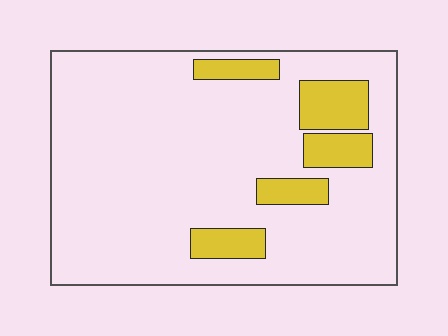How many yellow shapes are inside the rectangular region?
5.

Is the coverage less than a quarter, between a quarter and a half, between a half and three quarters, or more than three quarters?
Less than a quarter.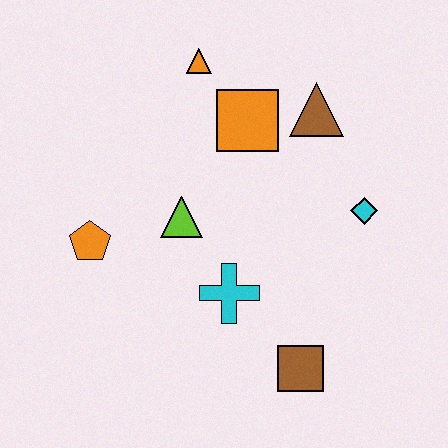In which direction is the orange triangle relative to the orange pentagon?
The orange triangle is above the orange pentagon.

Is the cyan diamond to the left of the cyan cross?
No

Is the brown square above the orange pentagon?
No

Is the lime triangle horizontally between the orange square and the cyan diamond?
No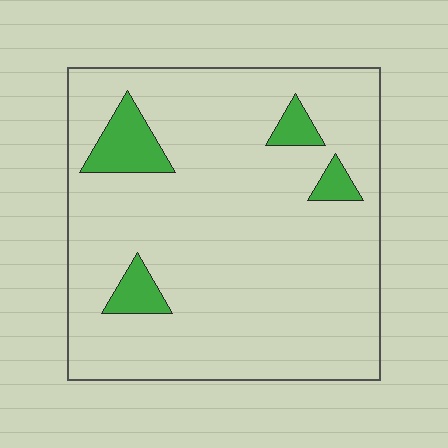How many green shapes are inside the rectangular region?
4.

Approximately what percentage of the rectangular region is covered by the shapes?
Approximately 10%.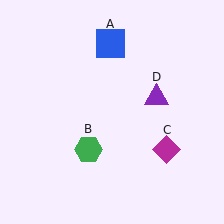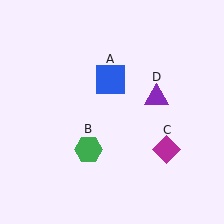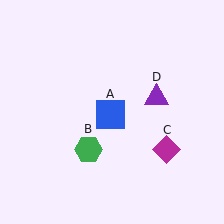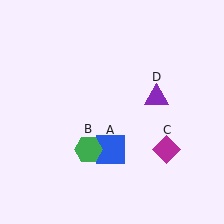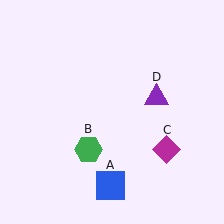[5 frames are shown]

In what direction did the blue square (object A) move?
The blue square (object A) moved down.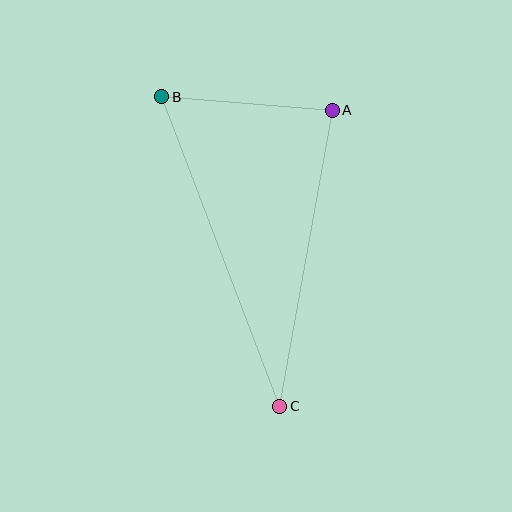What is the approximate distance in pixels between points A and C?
The distance between A and C is approximately 301 pixels.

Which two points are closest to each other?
Points A and B are closest to each other.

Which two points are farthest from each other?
Points B and C are farthest from each other.